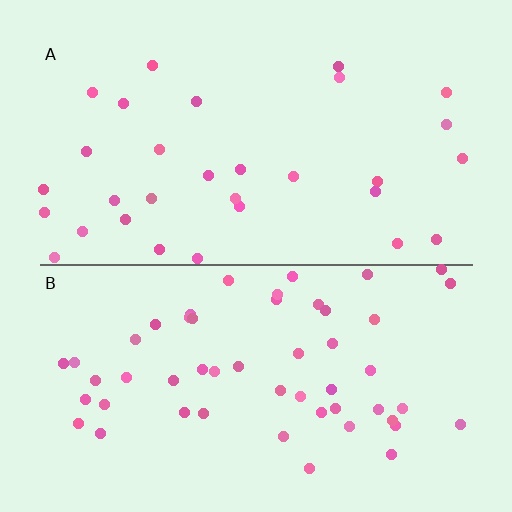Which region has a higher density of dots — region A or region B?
B (the bottom).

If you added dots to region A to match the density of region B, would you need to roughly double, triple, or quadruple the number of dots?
Approximately double.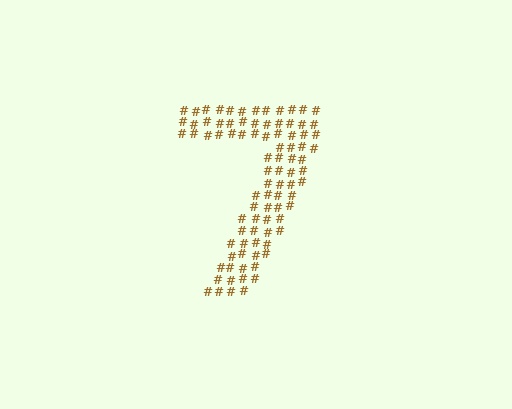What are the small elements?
The small elements are hash symbols.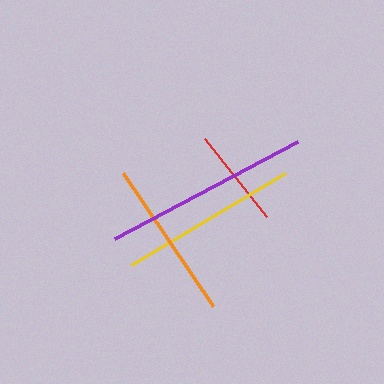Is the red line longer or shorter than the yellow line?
The yellow line is longer than the red line.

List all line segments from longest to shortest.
From longest to shortest: purple, yellow, orange, red.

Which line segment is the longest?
The purple line is the longest at approximately 207 pixels.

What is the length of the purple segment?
The purple segment is approximately 207 pixels long.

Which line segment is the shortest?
The red line is the shortest at approximately 99 pixels.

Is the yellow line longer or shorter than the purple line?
The purple line is longer than the yellow line.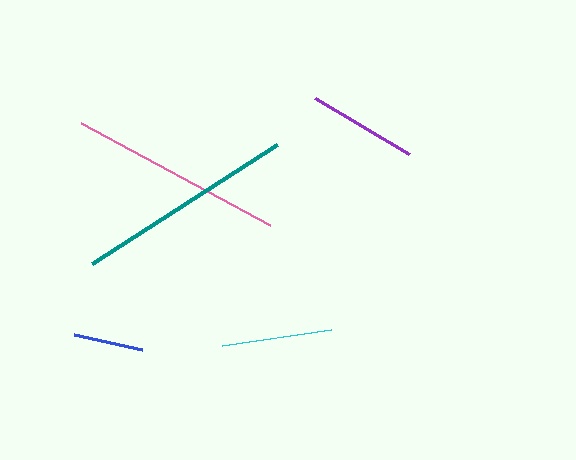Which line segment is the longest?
The teal line is the longest at approximately 220 pixels.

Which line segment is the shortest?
The blue line is the shortest at approximately 69 pixels.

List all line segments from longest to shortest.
From longest to shortest: teal, pink, cyan, purple, blue.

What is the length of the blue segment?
The blue segment is approximately 69 pixels long.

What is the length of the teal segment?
The teal segment is approximately 220 pixels long.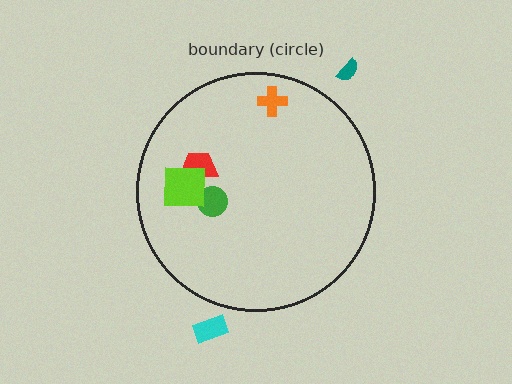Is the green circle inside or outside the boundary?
Inside.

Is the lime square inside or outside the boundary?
Inside.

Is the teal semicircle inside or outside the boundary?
Outside.